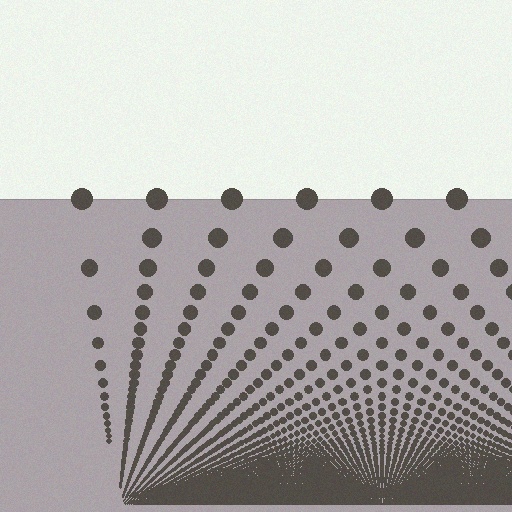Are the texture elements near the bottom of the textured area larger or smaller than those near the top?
Smaller. The gradient is inverted — elements near the bottom are smaller and denser.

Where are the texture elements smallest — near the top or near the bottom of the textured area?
Near the bottom.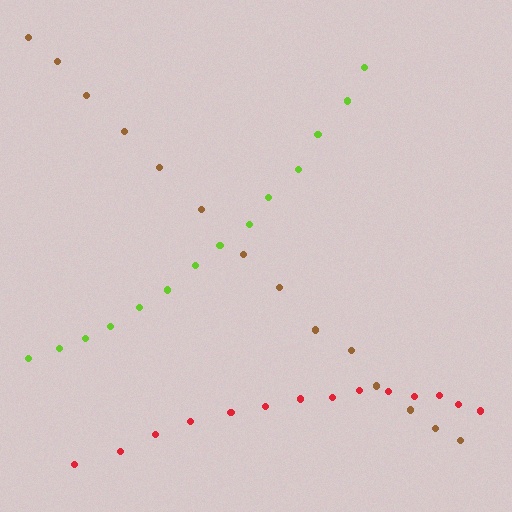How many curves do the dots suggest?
There are 3 distinct paths.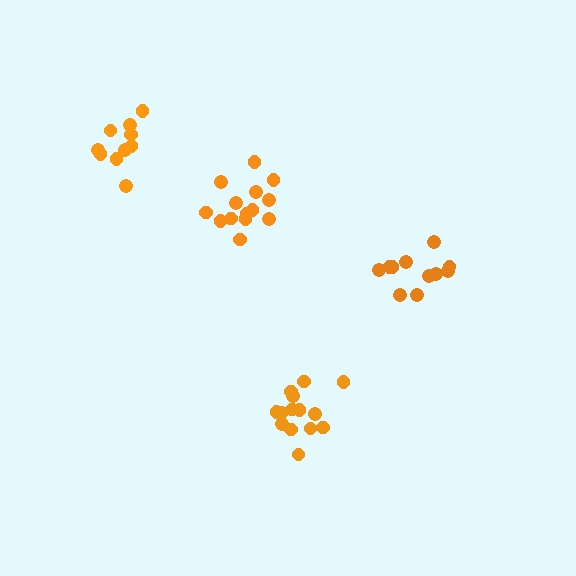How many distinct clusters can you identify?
There are 4 distinct clusters.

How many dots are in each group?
Group 1: 10 dots, Group 2: 11 dots, Group 3: 14 dots, Group 4: 14 dots (49 total).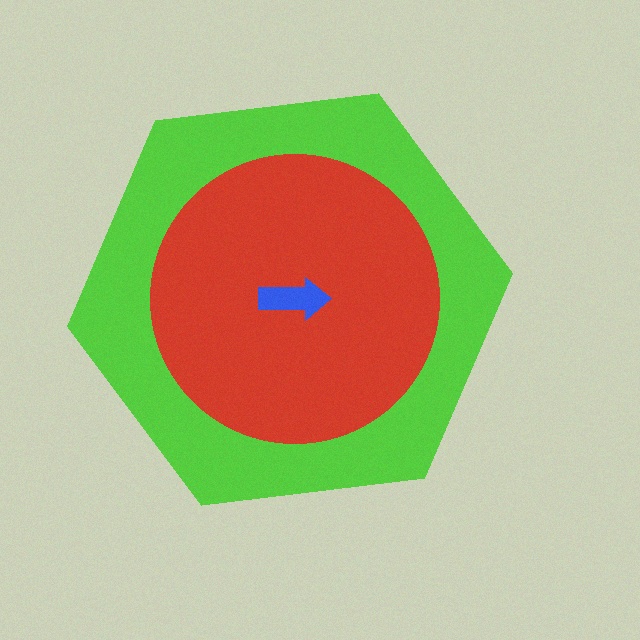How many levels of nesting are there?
3.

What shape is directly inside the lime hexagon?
The red circle.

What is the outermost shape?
The lime hexagon.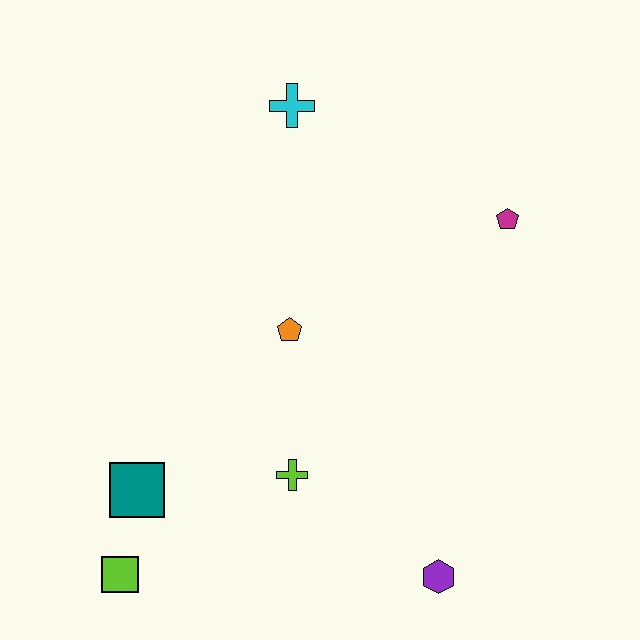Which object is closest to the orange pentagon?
The lime cross is closest to the orange pentagon.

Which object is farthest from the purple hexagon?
The cyan cross is farthest from the purple hexagon.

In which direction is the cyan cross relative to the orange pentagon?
The cyan cross is above the orange pentagon.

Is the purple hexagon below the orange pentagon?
Yes